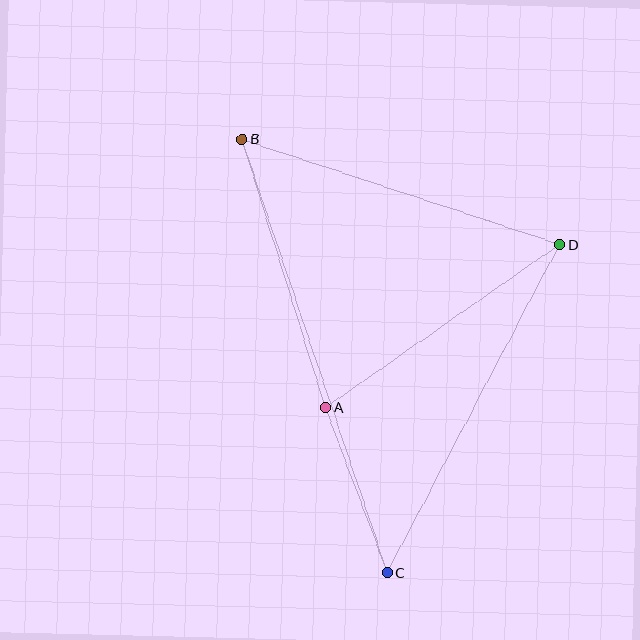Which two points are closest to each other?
Points A and C are closest to each other.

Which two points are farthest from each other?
Points B and C are farthest from each other.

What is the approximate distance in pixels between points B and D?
The distance between B and D is approximately 335 pixels.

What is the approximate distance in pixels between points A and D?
The distance between A and D is approximately 285 pixels.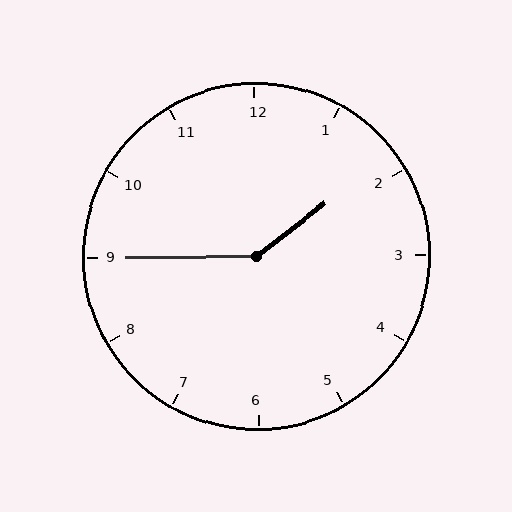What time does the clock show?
1:45.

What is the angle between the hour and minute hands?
Approximately 142 degrees.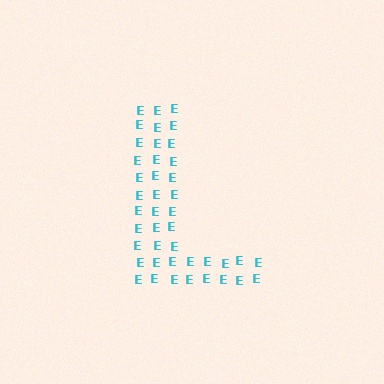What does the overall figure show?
The overall figure shows the letter L.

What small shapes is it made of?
It is made of small letter E's.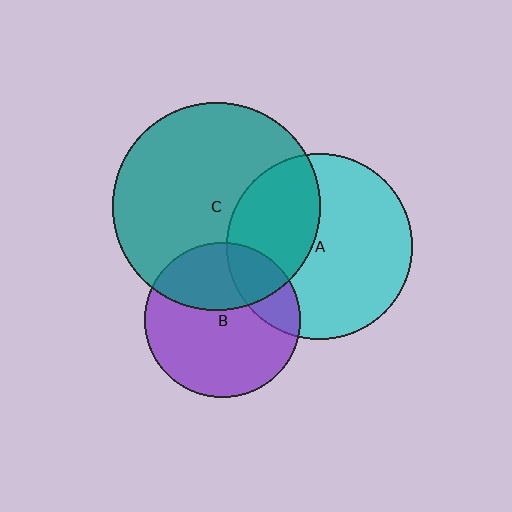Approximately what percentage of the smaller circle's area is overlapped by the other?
Approximately 35%.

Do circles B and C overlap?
Yes.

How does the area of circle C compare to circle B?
Approximately 1.8 times.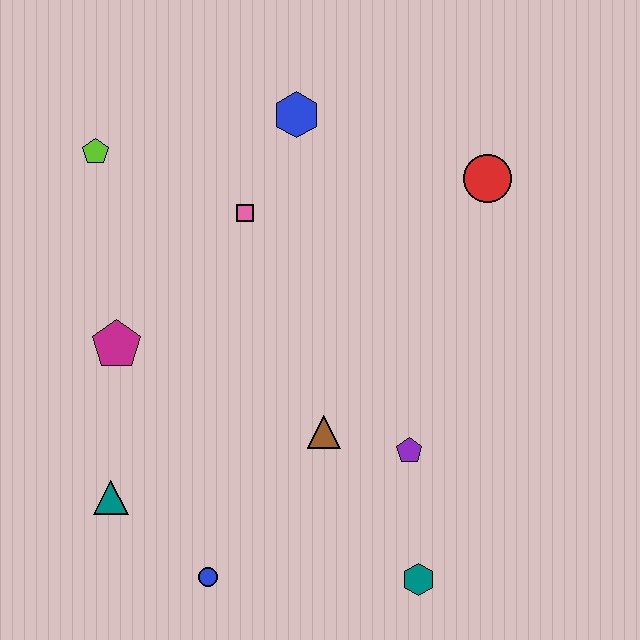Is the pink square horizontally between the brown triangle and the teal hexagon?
No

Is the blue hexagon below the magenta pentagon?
No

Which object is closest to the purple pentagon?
The brown triangle is closest to the purple pentagon.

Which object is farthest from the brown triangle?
The lime pentagon is farthest from the brown triangle.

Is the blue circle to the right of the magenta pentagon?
Yes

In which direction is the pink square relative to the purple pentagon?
The pink square is above the purple pentagon.